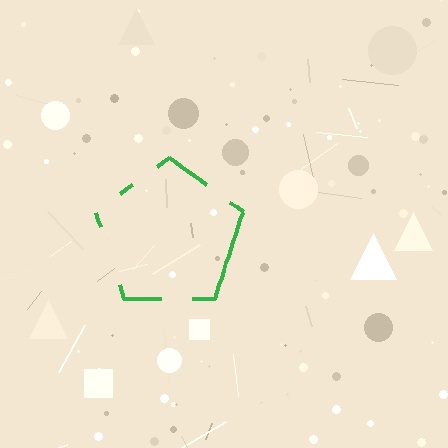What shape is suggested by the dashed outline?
The dashed outline suggests a pentagon.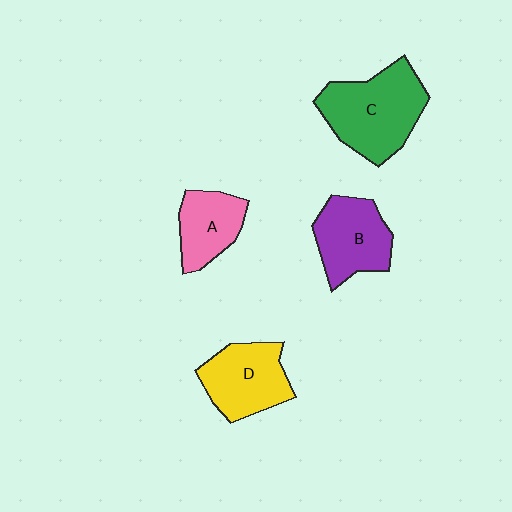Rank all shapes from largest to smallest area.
From largest to smallest: C (green), D (yellow), B (purple), A (pink).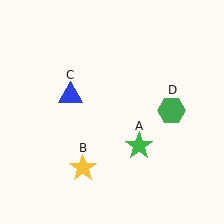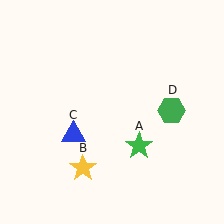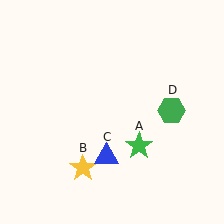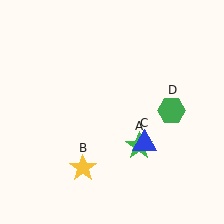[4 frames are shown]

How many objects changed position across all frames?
1 object changed position: blue triangle (object C).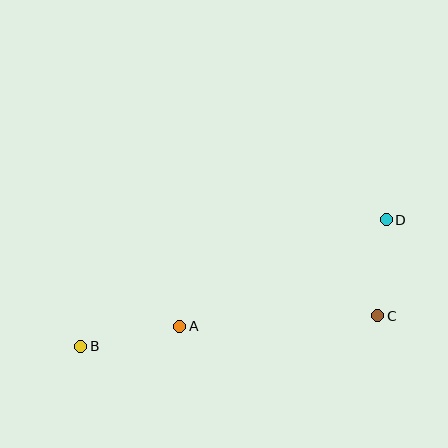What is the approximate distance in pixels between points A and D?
The distance between A and D is approximately 232 pixels.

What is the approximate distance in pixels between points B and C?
The distance between B and C is approximately 299 pixels.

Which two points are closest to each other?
Points C and D are closest to each other.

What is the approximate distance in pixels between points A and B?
The distance between A and B is approximately 101 pixels.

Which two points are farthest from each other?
Points B and D are farthest from each other.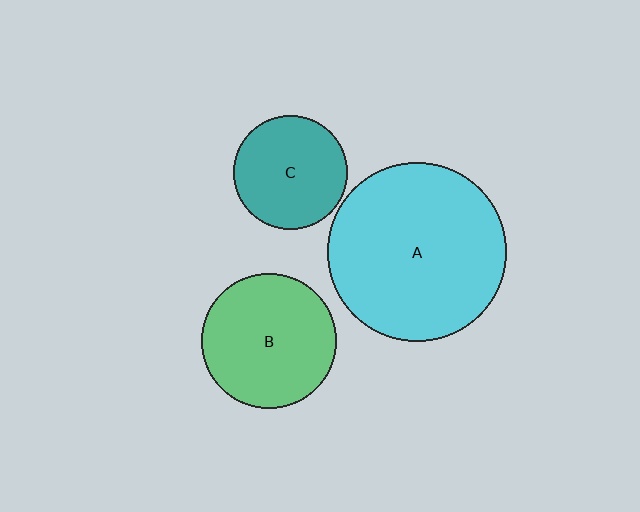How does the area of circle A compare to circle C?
Approximately 2.5 times.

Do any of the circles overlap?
No, none of the circles overlap.